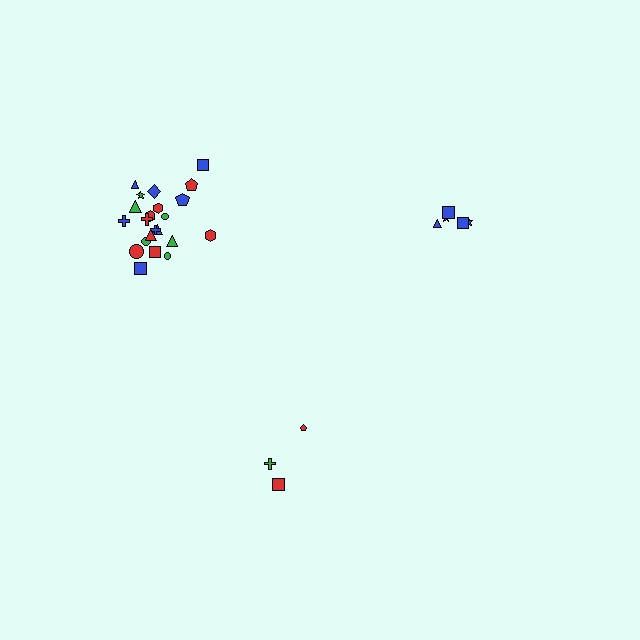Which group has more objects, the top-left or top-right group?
The top-left group.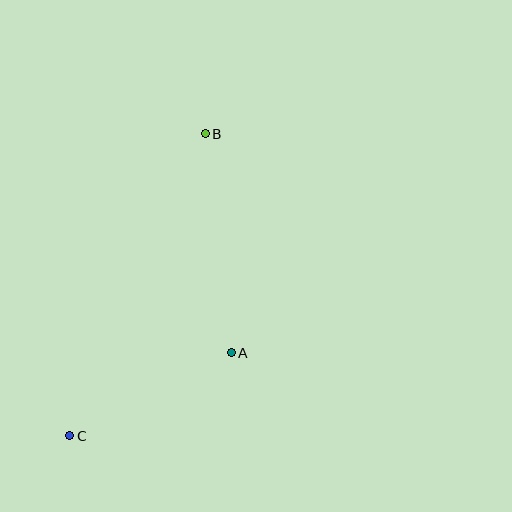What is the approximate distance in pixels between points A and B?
The distance between A and B is approximately 220 pixels.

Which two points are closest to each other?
Points A and C are closest to each other.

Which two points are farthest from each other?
Points B and C are farthest from each other.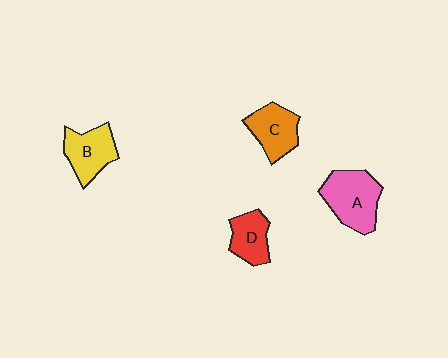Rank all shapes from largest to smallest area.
From largest to smallest: A (pink), B (yellow), C (orange), D (red).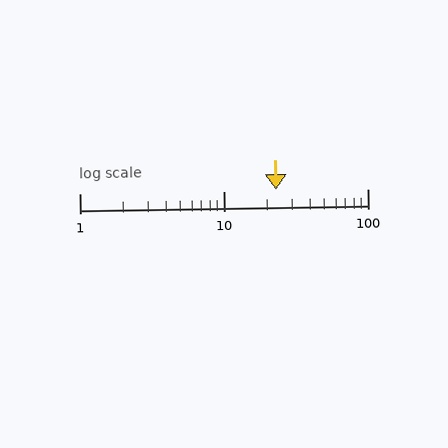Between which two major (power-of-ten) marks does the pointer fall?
The pointer is between 10 and 100.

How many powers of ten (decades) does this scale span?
The scale spans 2 decades, from 1 to 100.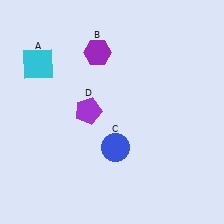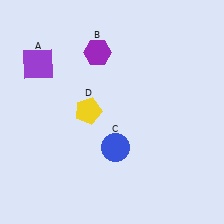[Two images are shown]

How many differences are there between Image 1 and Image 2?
There are 2 differences between the two images.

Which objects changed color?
A changed from cyan to purple. D changed from purple to yellow.